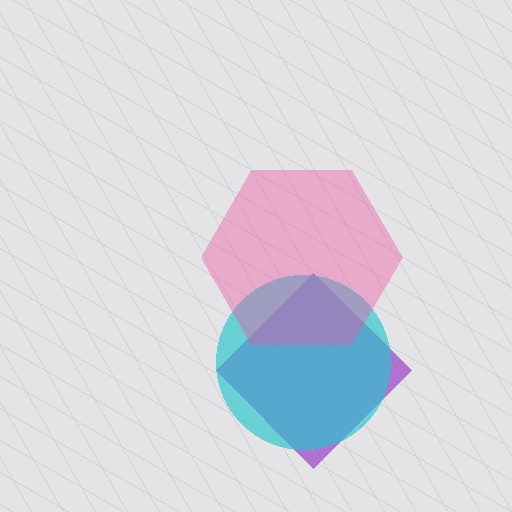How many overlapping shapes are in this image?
There are 3 overlapping shapes in the image.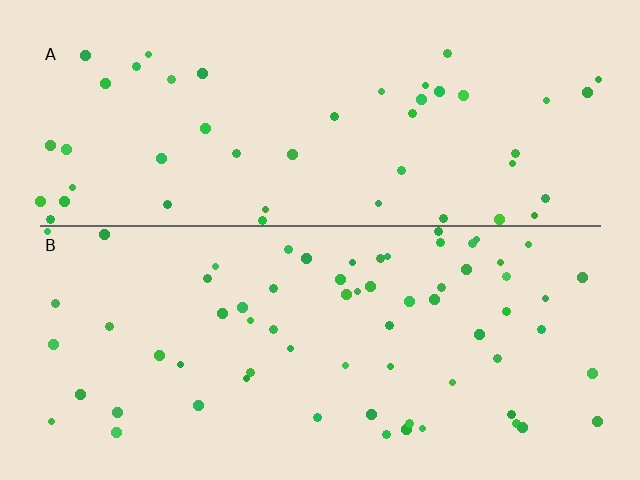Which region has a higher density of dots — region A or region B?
B (the bottom).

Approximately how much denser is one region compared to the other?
Approximately 1.4× — region B over region A.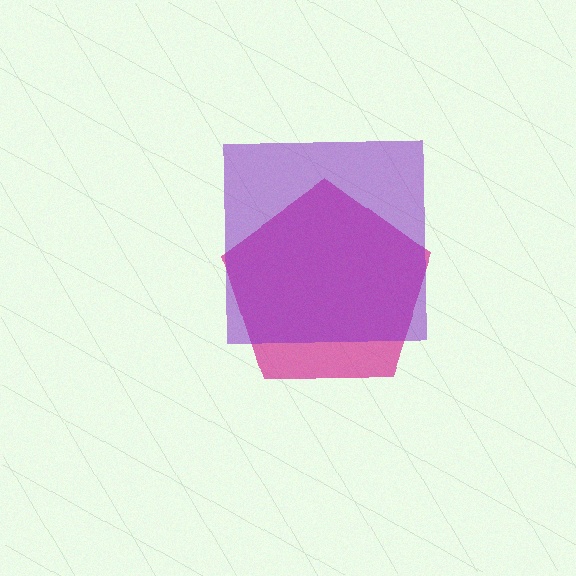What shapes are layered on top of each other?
The layered shapes are: a magenta pentagon, a purple square.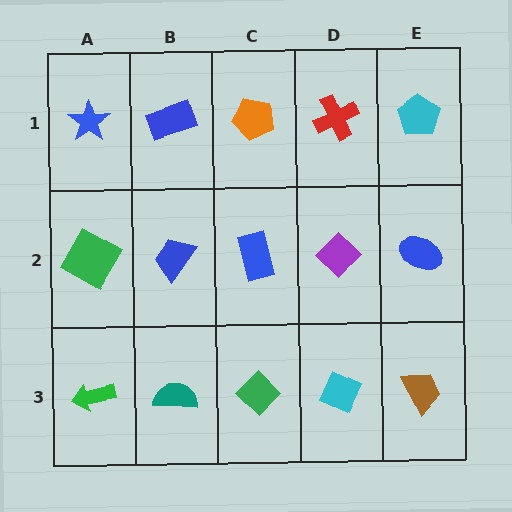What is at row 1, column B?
A blue rectangle.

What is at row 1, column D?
A red cross.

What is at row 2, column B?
A blue trapezoid.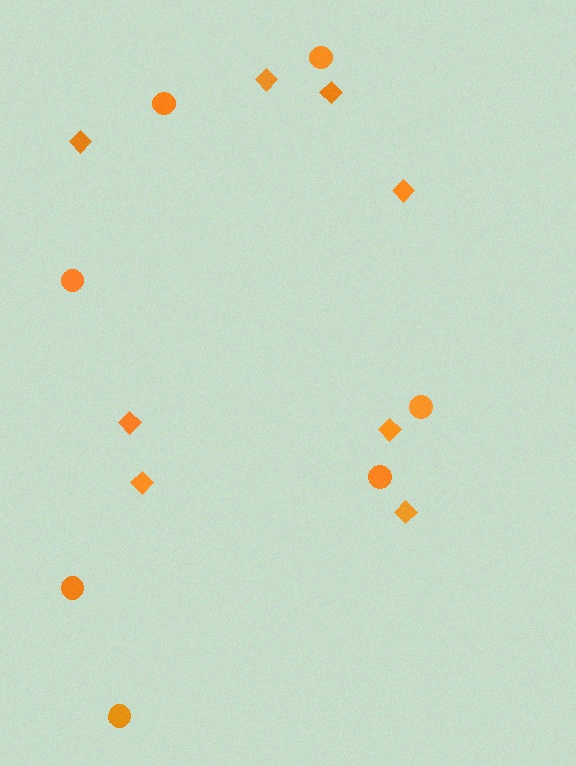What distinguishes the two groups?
There are 2 groups: one group of diamonds (8) and one group of circles (7).